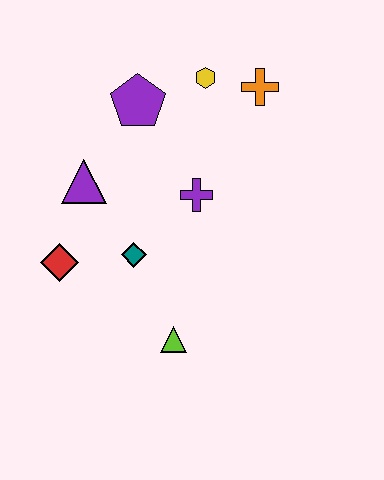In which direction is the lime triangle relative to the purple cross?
The lime triangle is below the purple cross.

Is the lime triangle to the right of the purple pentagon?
Yes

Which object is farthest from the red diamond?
The orange cross is farthest from the red diamond.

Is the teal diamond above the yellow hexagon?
No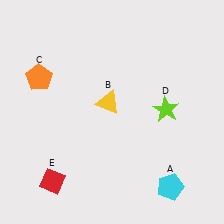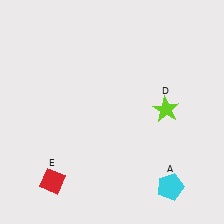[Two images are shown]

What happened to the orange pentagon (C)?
The orange pentagon (C) was removed in Image 2. It was in the top-left area of Image 1.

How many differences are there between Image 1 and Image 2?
There are 2 differences between the two images.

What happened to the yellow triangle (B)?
The yellow triangle (B) was removed in Image 2. It was in the top-left area of Image 1.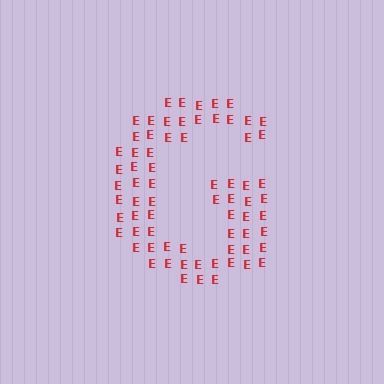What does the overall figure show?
The overall figure shows the letter G.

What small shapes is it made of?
It is made of small letter E's.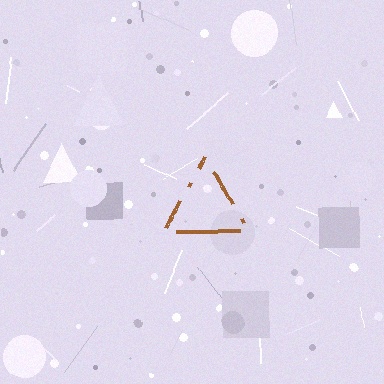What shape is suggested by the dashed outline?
The dashed outline suggests a triangle.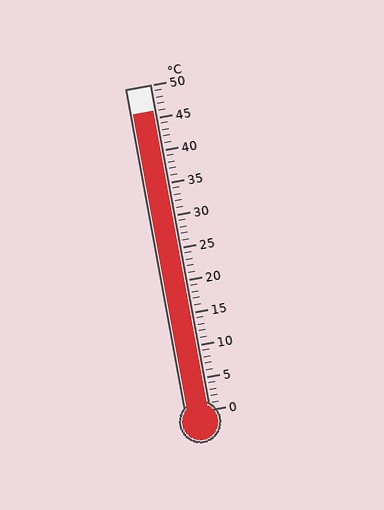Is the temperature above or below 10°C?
The temperature is above 10°C.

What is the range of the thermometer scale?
The thermometer scale ranges from 0°C to 50°C.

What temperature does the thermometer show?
The thermometer shows approximately 46°C.